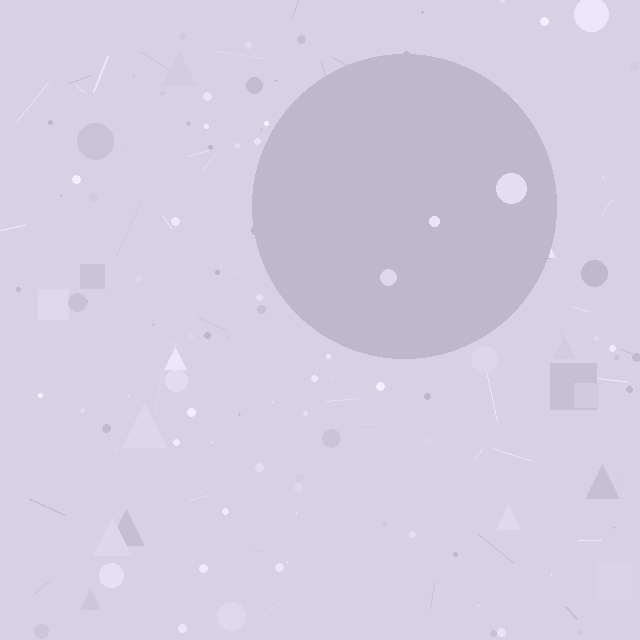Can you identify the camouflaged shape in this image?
The camouflaged shape is a circle.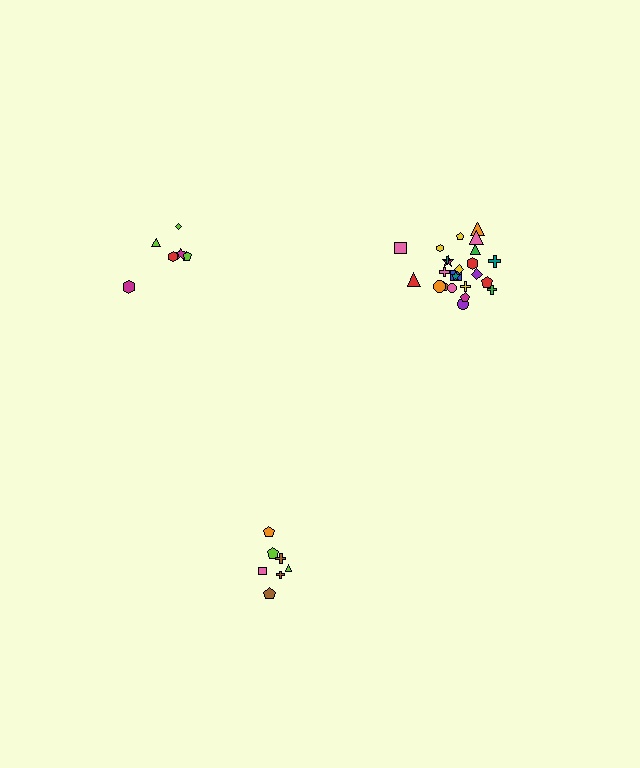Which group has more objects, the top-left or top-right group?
The top-right group.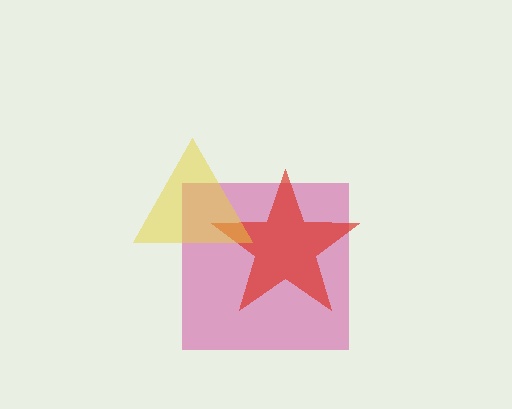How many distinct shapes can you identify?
There are 3 distinct shapes: a magenta square, a red star, a yellow triangle.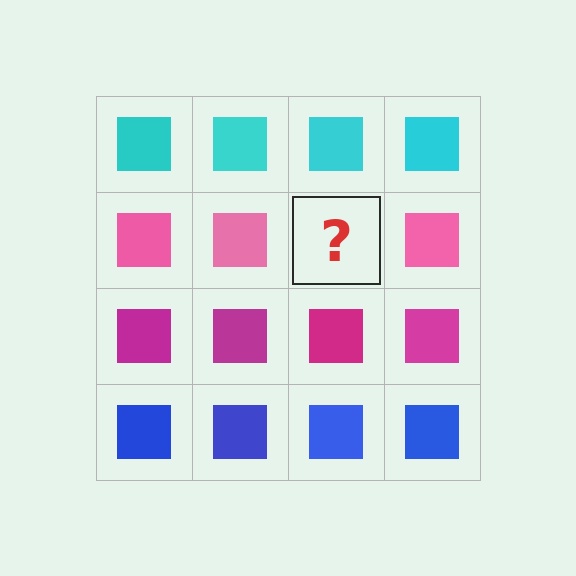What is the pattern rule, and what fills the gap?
The rule is that each row has a consistent color. The gap should be filled with a pink square.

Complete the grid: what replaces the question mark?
The question mark should be replaced with a pink square.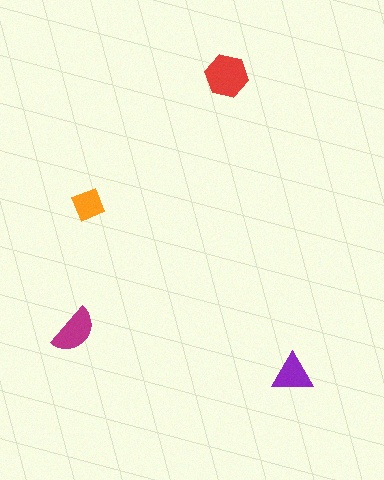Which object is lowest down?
The purple triangle is bottommost.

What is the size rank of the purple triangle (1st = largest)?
3rd.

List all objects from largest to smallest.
The red hexagon, the magenta semicircle, the purple triangle, the orange diamond.